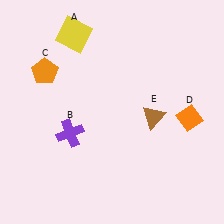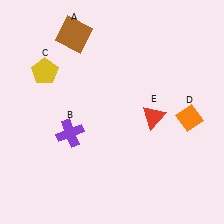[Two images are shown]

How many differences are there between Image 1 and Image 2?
There are 3 differences between the two images.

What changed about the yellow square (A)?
In Image 1, A is yellow. In Image 2, it changed to brown.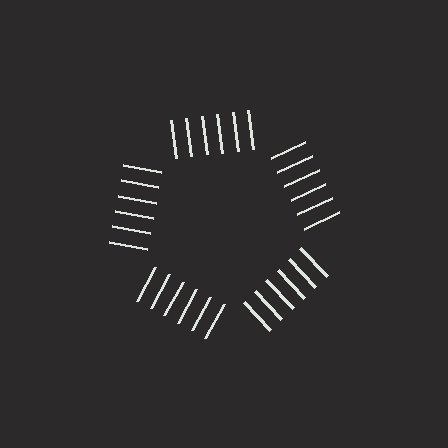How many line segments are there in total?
30 — 6 along each of the 5 edges.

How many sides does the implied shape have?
5 sides — the line-ends trace a pentagon.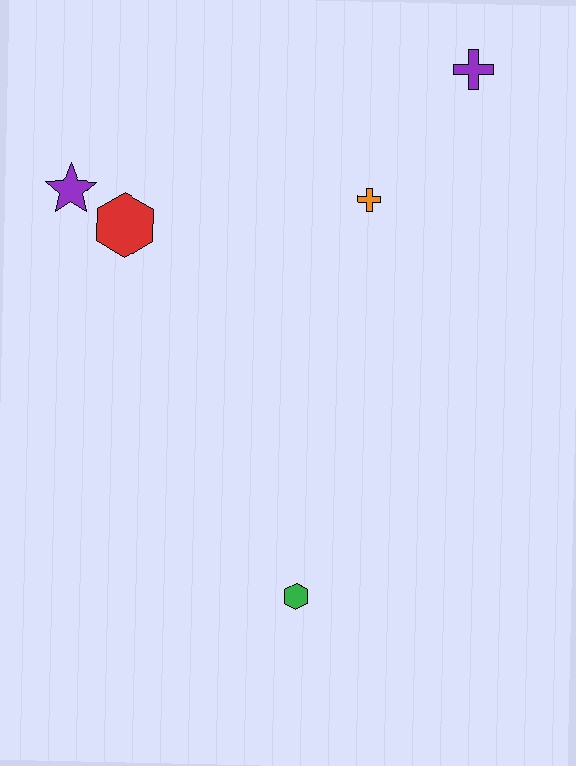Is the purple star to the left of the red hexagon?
Yes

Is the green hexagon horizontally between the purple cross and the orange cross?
No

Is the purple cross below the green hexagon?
No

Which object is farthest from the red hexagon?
The green hexagon is farthest from the red hexagon.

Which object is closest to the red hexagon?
The purple star is closest to the red hexagon.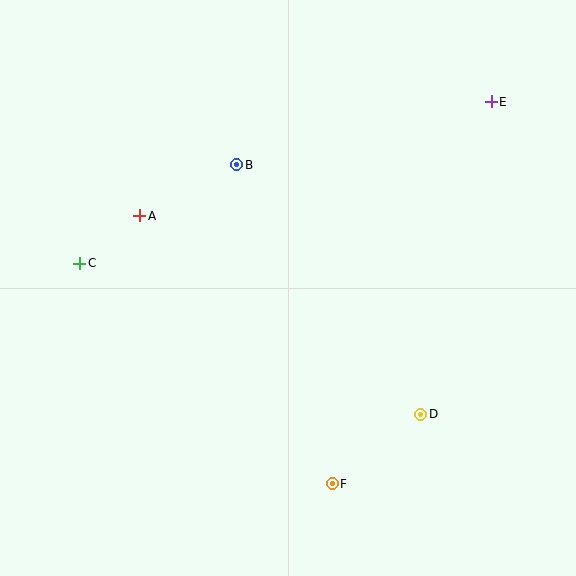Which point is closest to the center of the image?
Point B at (237, 165) is closest to the center.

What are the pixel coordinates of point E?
Point E is at (491, 102).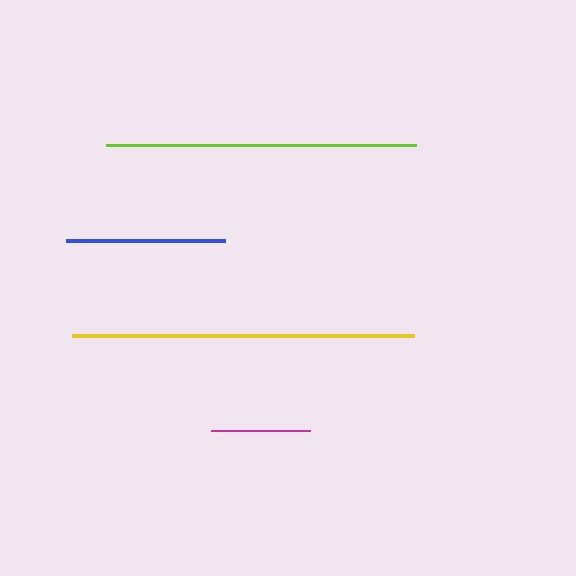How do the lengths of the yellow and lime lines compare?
The yellow and lime lines are approximately the same length.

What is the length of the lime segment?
The lime segment is approximately 310 pixels long.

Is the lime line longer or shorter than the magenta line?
The lime line is longer than the magenta line.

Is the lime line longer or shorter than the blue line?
The lime line is longer than the blue line.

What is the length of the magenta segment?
The magenta segment is approximately 99 pixels long.